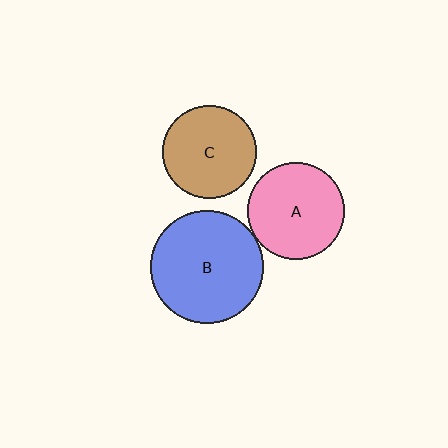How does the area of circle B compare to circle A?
Approximately 1.4 times.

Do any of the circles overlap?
No, none of the circles overlap.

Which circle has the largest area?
Circle B (blue).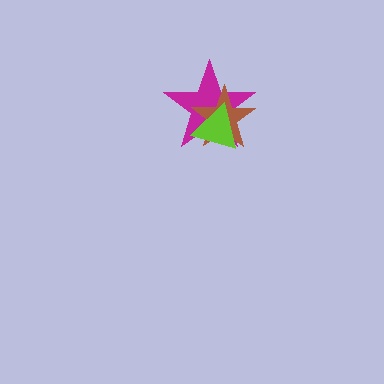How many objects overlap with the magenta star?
2 objects overlap with the magenta star.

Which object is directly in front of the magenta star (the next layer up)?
The brown star is directly in front of the magenta star.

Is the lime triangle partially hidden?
No, no other shape covers it.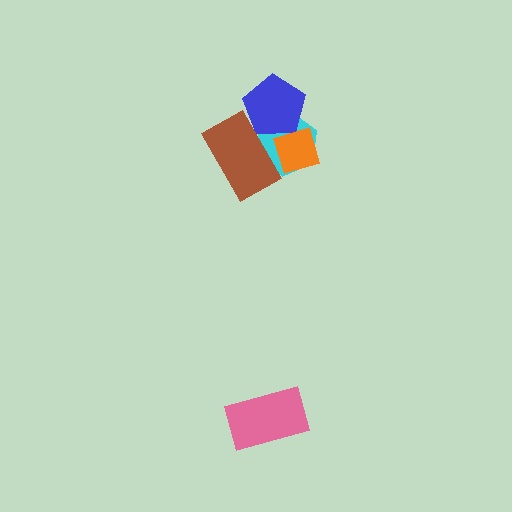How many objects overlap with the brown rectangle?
3 objects overlap with the brown rectangle.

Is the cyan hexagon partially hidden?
Yes, it is partially covered by another shape.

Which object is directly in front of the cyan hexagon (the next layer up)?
The blue pentagon is directly in front of the cyan hexagon.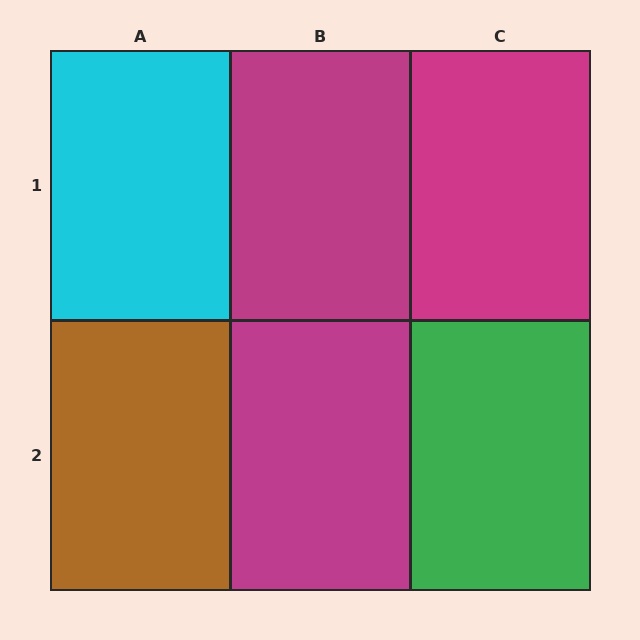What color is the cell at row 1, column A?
Cyan.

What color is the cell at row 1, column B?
Magenta.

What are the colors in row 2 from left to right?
Brown, magenta, green.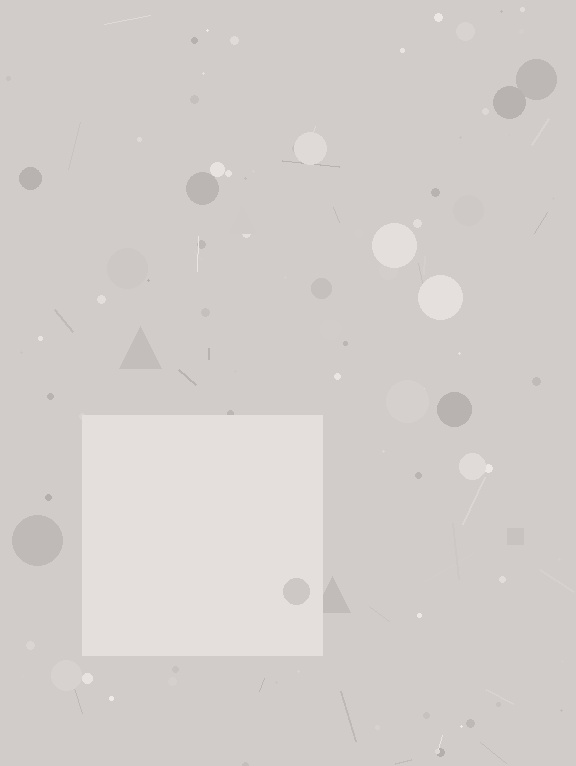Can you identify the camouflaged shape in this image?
The camouflaged shape is a square.